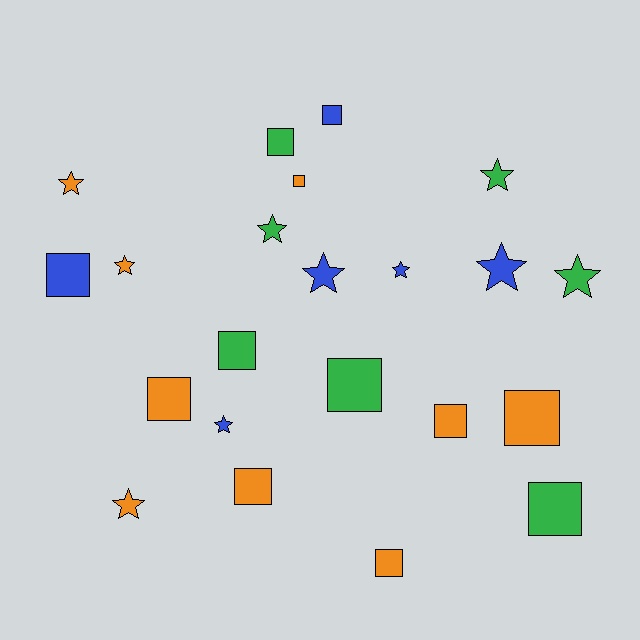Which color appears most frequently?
Orange, with 9 objects.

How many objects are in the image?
There are 22 objects.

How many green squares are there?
There are 4 green squares.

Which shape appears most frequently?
Square, with 12 objects.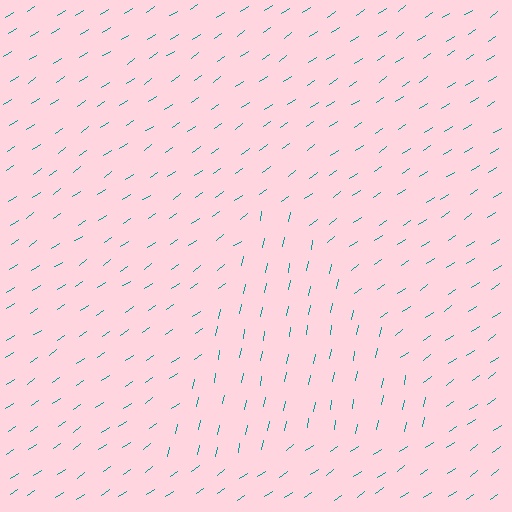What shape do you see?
I see a triangle.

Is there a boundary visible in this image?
Yes, there is a texture boundary formed by a change in line orientation.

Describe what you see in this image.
The image is filled with small teal line segments. A triangle region in the image has lines oriented differently from the surrounding lines, creating a visible texture boundary.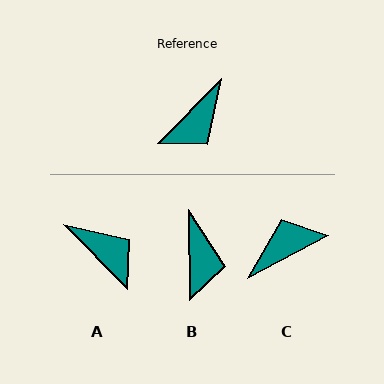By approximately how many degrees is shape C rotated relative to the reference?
Approximately 163 degrees counter-clockwise.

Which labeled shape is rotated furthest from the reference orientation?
C, about 163 degrees away.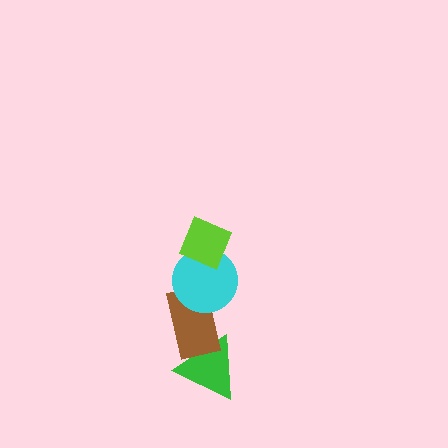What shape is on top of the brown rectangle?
The cyan circle is on top of the brown rectangle.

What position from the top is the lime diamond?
The lime diamond is 1st from the top.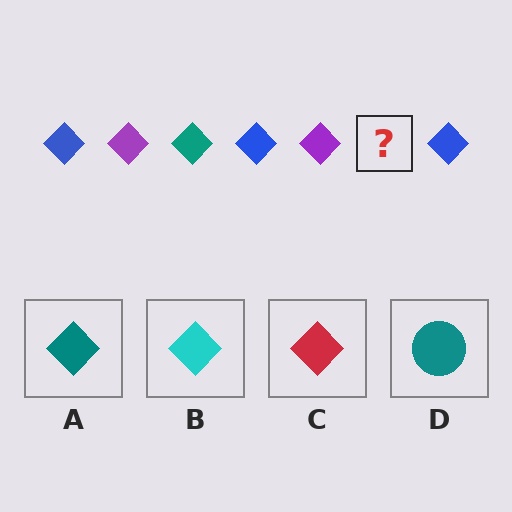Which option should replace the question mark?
Option A.